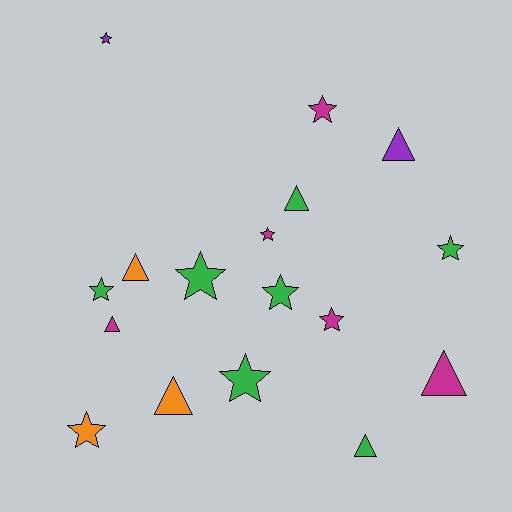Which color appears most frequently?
Green, with 7 objects.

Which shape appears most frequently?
Star, with 10 objects.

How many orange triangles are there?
There are 2 orange triangles.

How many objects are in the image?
There are 17 objects.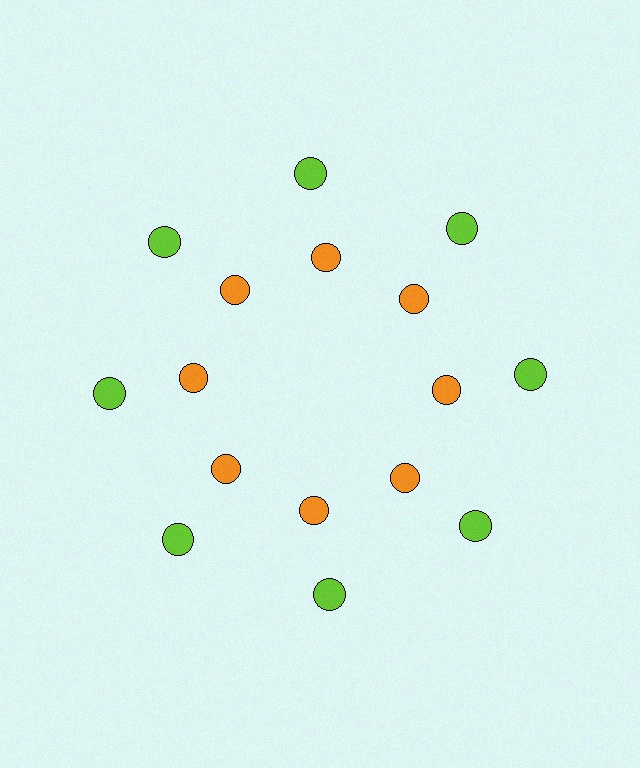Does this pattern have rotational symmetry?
Yes, this pattern has 8-fold rotational symmetry. It looks the same after rotating 45 degrees around the center.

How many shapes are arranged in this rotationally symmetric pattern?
There are 16 shapes, arranged in 8 groups of 2.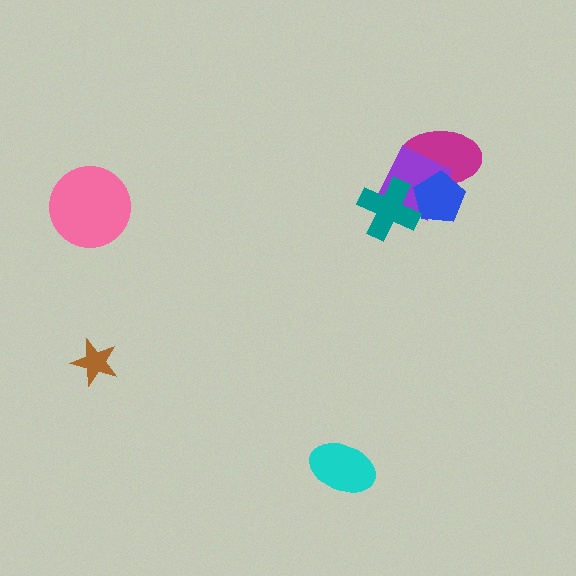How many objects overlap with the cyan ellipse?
0 objects overlap with the cyan ellipse.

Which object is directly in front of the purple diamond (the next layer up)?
The blue pentagon is directly in front of the purple diamond.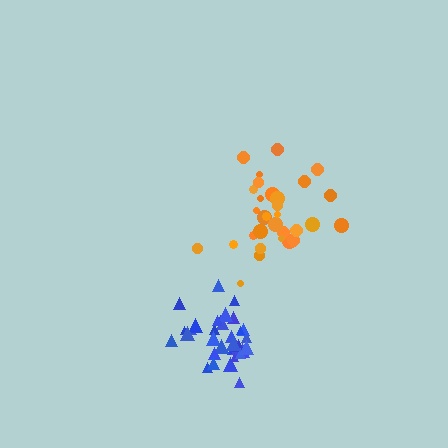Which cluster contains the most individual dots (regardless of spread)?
Blue (33).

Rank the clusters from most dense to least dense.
blue, orange.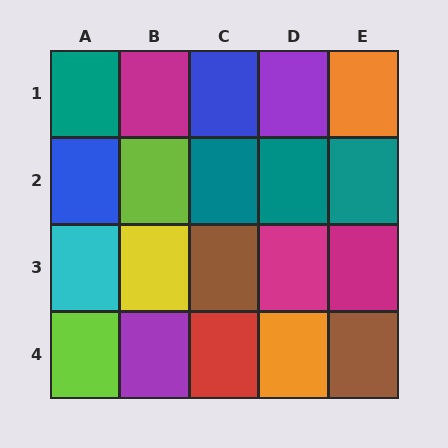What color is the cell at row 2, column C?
Teal.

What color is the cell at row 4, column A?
Lime.